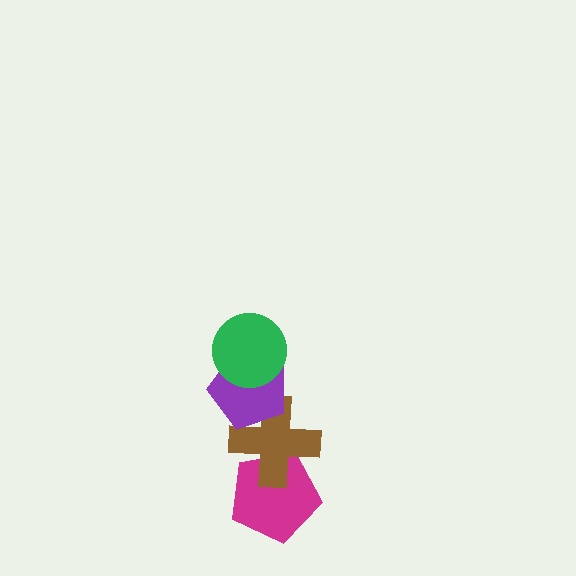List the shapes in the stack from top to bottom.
From top to bottom: the green circle, the purple pentagon, the brown cross, the magenta pentagon.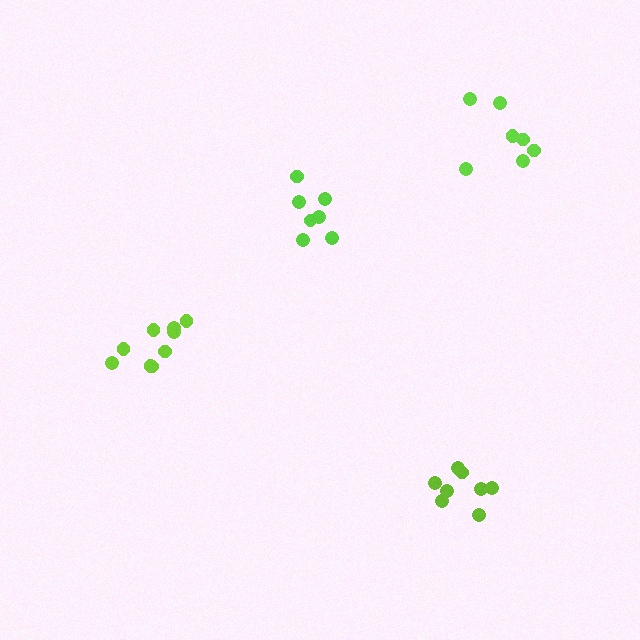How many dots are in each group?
Group 1: 7 dots, Group 2: 7 dots, Group 3: 9 dots, Group 4: 8 dots (31 total).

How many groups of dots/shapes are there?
There are 4 groups.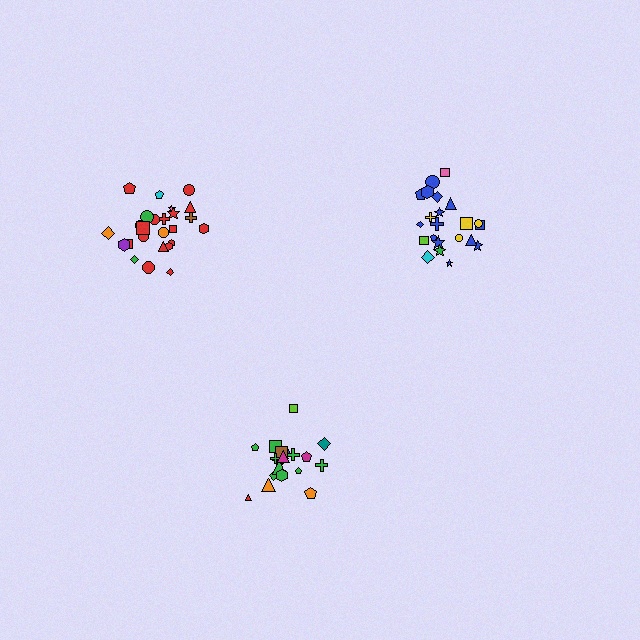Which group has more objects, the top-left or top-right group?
The top-left group.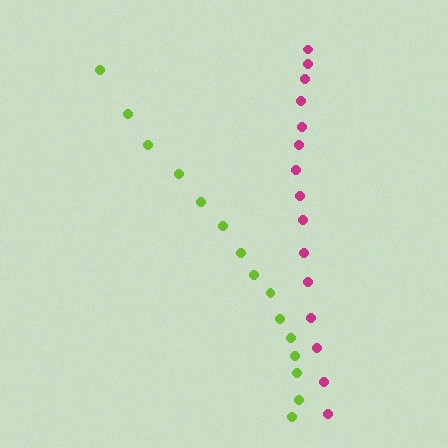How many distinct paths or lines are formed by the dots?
There are 2 distinct paths.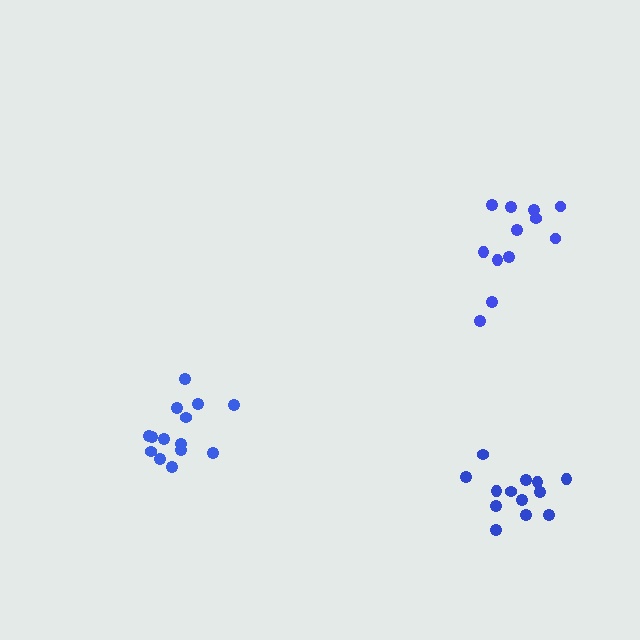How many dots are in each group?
Group 1: 14 dots, Group 2: 13 dots, Group 3: 12 dots (39 total).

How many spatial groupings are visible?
There are 3 spatial groupings.